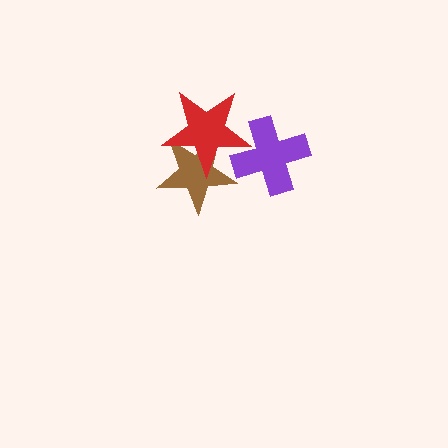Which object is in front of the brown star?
The red star is in front of the brown star.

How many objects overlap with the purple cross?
1 object overlaps with the purple cross.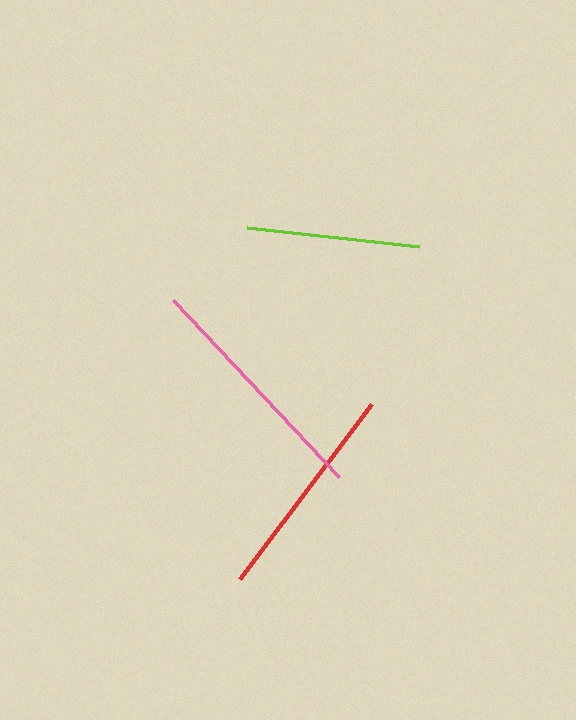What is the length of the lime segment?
The lime segment is approximately 174 pixels long.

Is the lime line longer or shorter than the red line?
The red line is longer than the lime line.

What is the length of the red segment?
The red segment is approximately 219 pixels long.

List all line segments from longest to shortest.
From longest to shortest: pink, red, lime.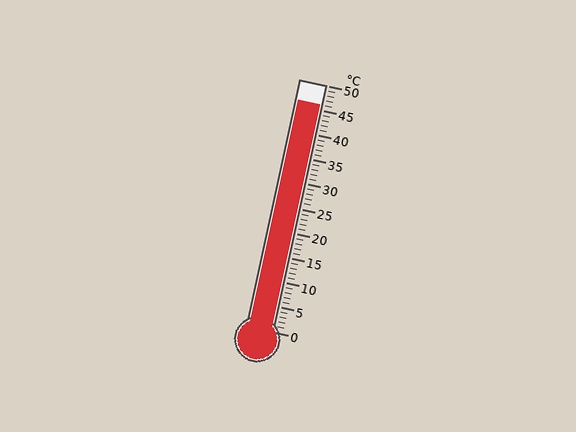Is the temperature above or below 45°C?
The temperature is above 45°C.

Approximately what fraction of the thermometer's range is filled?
The thermometer is filled to approximately 90% of its range.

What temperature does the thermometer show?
The thermometer shows approximately 46°C.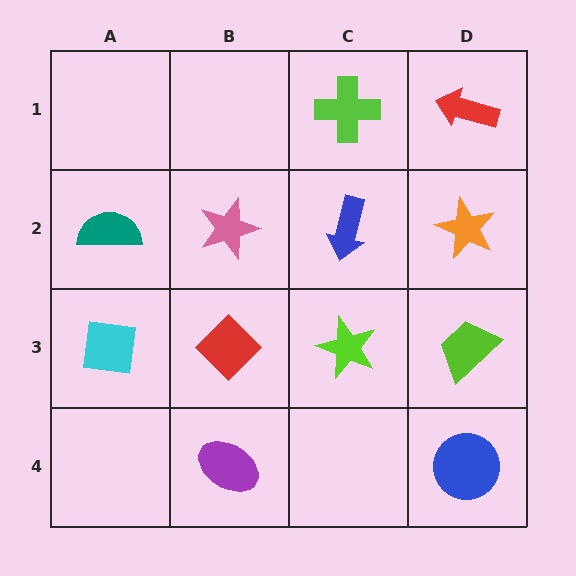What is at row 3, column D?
A lime trapezoid.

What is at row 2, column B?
A pink star.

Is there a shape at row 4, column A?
No, that cell is empty.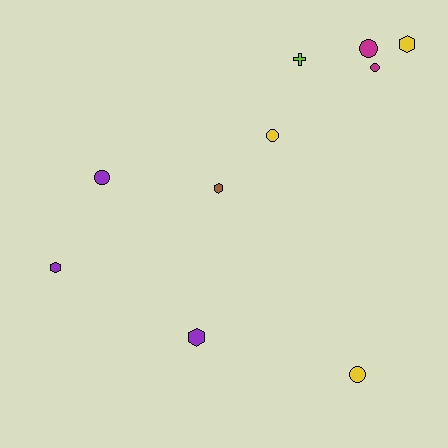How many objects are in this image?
There are 10 objects.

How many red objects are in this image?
There are no red objects.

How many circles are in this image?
There are 5 circles.